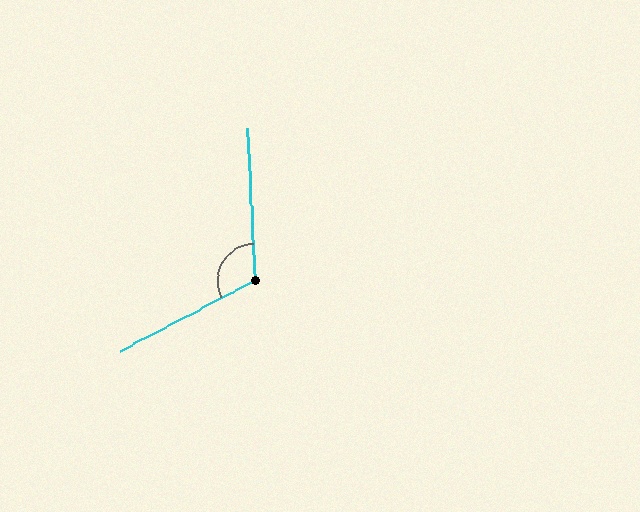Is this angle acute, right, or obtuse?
It is obtuse.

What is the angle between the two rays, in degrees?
Approximately 115 degrees.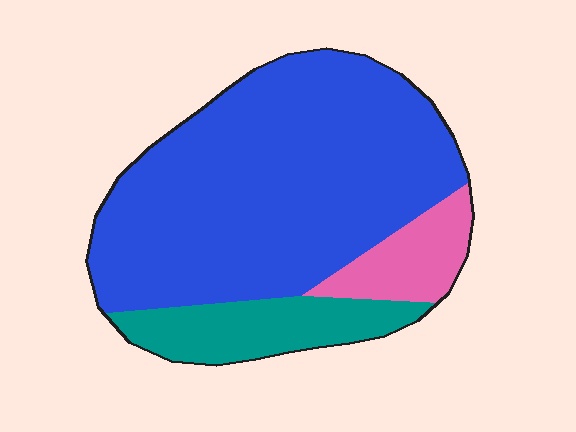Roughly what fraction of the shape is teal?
Teal takes up less than a sixth of the shape.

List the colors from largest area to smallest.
From largest to smallest: blue, teal, pink.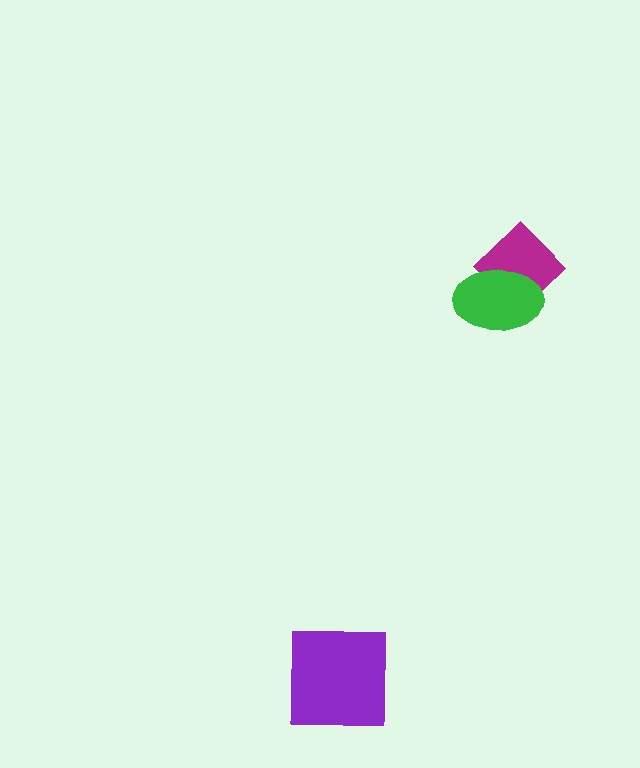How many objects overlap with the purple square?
0 objects overlap with the purple square.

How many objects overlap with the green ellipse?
1 object overlaps with the green ellipse.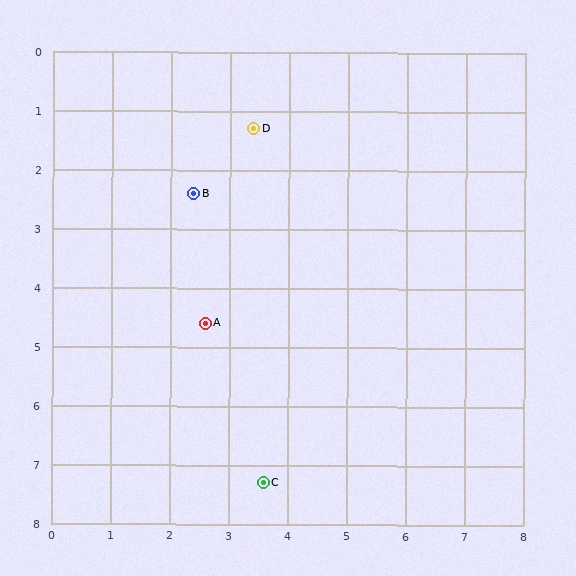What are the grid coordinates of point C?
Point C is at approximately (3.6, 7.3).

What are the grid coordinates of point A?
Point A is at approximately (2.6, 4.6).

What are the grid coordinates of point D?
Point D is at approximately (3.4, 1.3).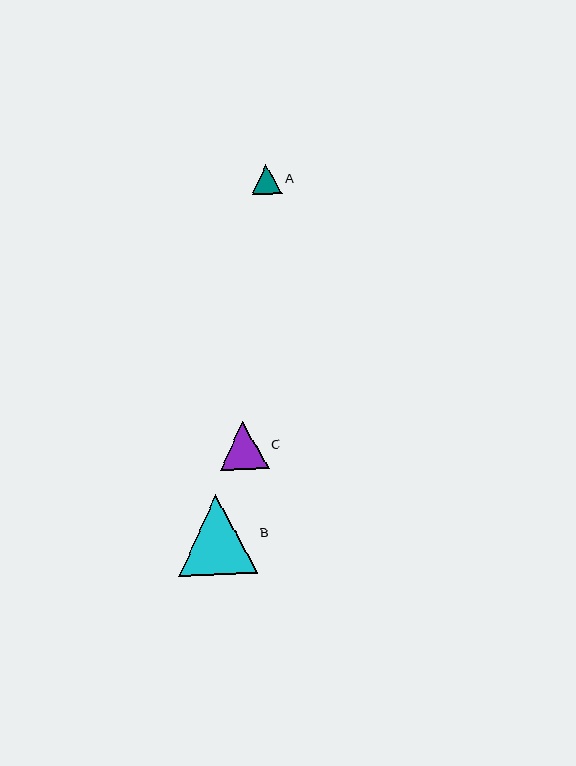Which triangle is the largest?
Triangle B is the largest with a size of approximately 80 pixels.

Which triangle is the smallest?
Triangle A is the smallest with a size of approximately 30 pixels.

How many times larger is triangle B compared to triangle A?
Triangle B is approximately 2.6 times the size of triangle A.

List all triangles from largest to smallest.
From largest to smallest: B, C, A.